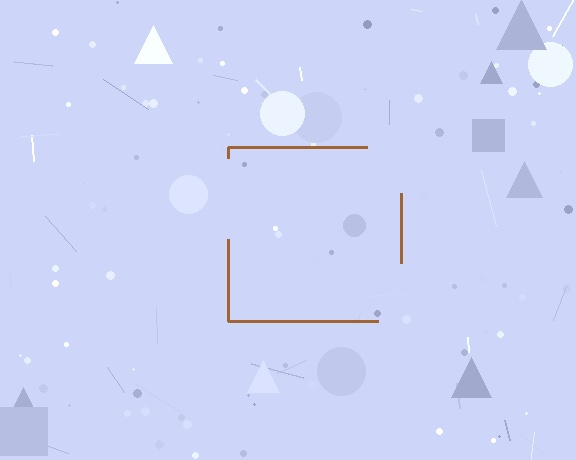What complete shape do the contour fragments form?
The contour fragments form a square.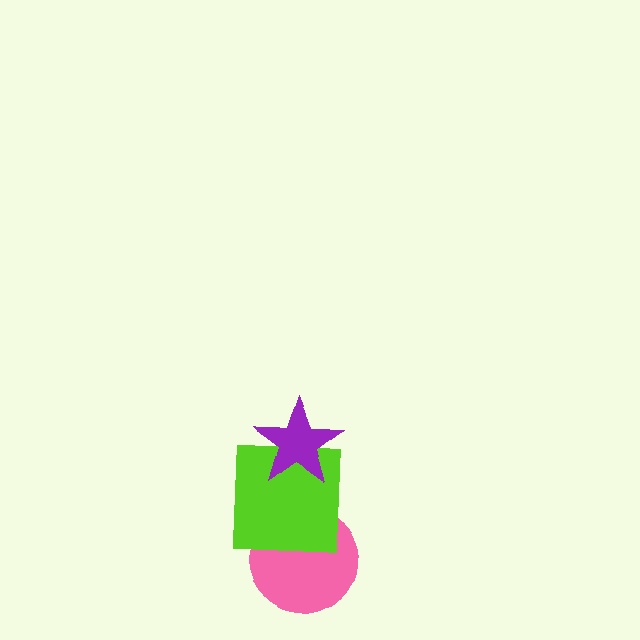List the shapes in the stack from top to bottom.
From top to bottom: the purple star, the lime square, the pink circle.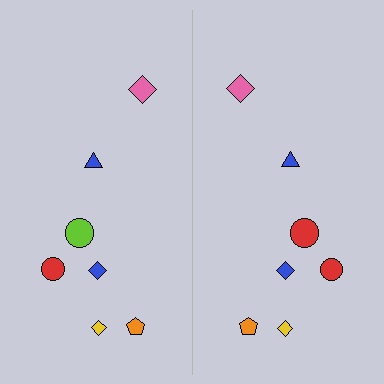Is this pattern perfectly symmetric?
No, the pattern is not perfectly symmetric. The red circle on the right side breaks the symmetry — its mirror counterpart is lime.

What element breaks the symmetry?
The red circle on the right side breaks the symmetry — its mirror counterpart is lime.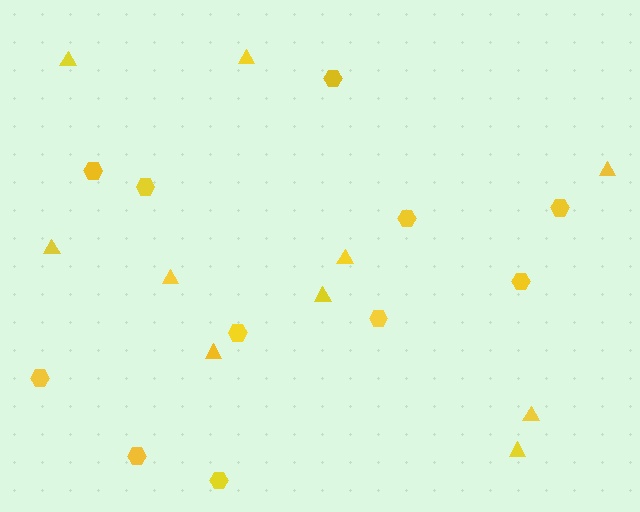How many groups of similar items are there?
There are 2 groups: one group of triangles (10) and one group of hexagons (11).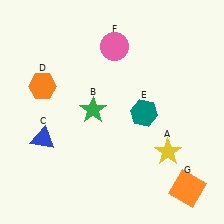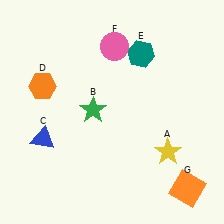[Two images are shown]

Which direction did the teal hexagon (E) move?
The teal hexagon (E) moved up.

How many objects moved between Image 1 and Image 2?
1 object moved between the two images.